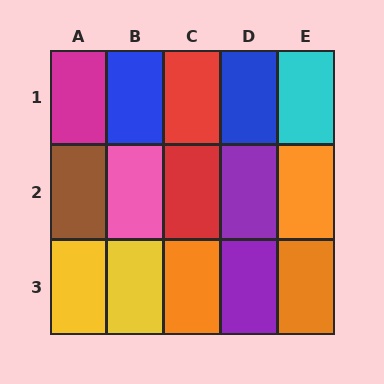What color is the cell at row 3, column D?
Purple.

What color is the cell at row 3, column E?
Orange.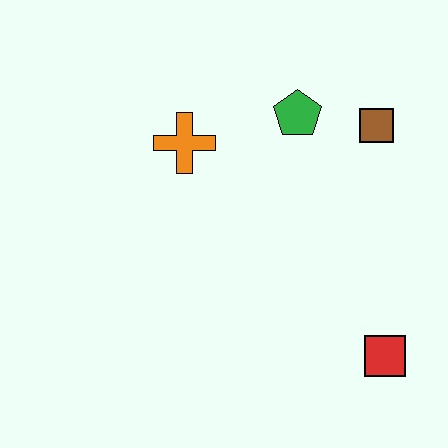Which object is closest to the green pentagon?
The brown square is closest to the green pentagon.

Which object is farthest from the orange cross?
The red square is farthest from the orange cross.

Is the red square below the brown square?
Yes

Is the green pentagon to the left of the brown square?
Yes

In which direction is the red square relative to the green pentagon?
The red square is below the green pentagon.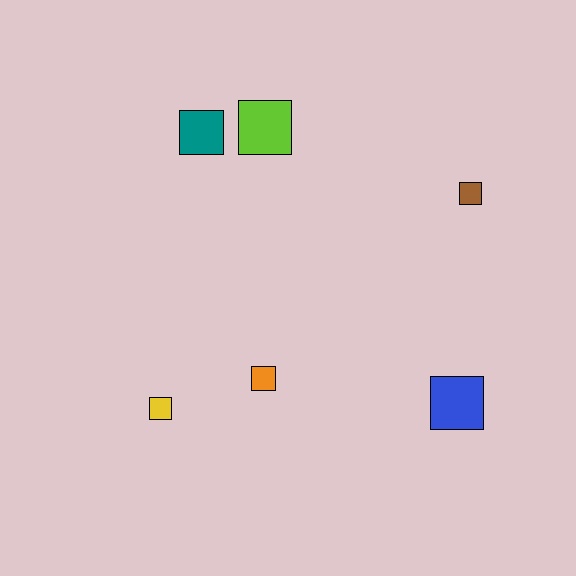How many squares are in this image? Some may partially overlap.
There are 6 squares.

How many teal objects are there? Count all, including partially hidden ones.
There is 1 teal object.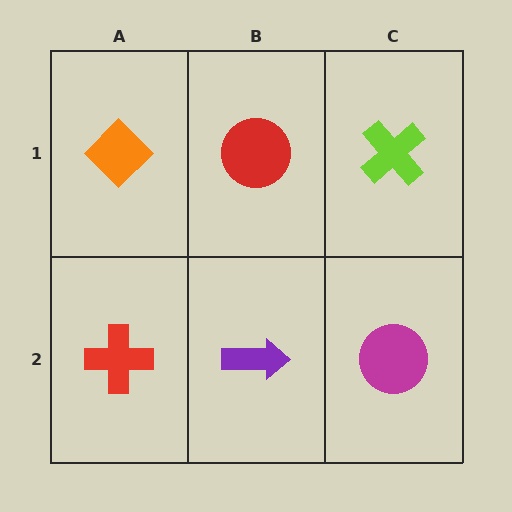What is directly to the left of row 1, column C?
A red circle.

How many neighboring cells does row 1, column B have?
3.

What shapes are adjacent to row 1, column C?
A magenta circle (row 2, column C), a red circle (row 1, column B).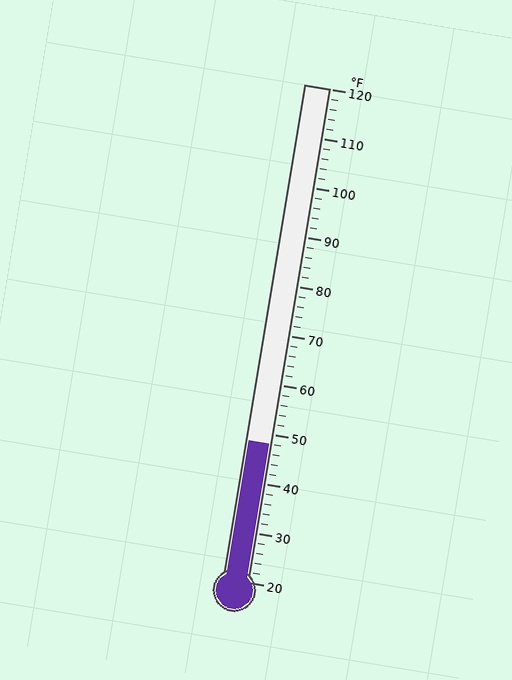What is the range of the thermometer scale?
The thermometer scale ranges from 20°F to 120°F.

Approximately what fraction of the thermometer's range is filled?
The thermometer is filled to approximately 30% of its range.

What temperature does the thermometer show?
The thermometer shows approximately 48°F.